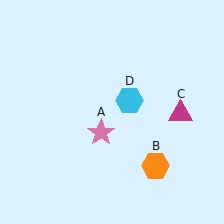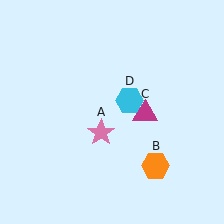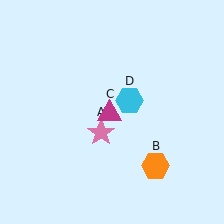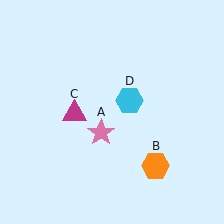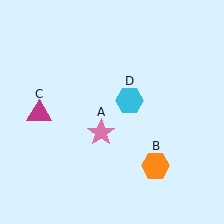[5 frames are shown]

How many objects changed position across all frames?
1 object changed position: magenta triangle (object C).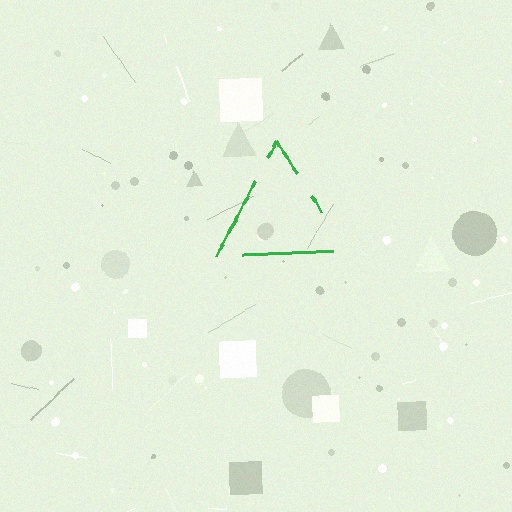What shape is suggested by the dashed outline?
The dashed outline suggests a triangle.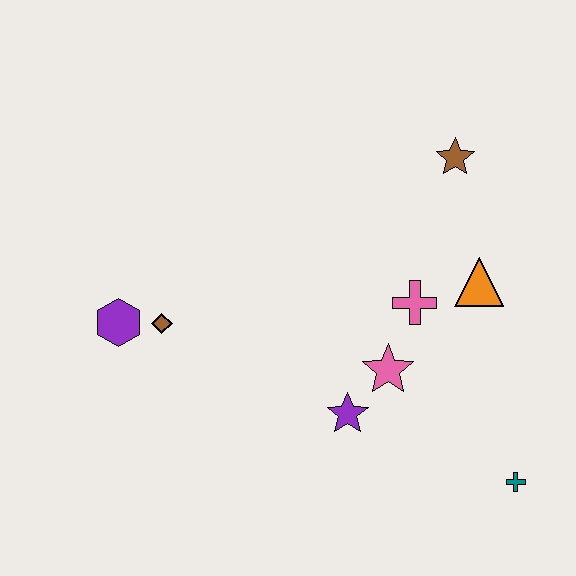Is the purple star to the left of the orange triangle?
Yes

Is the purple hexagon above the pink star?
Yes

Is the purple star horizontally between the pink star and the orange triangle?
No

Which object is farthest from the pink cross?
The purple hexagon is farthest from the pink cross.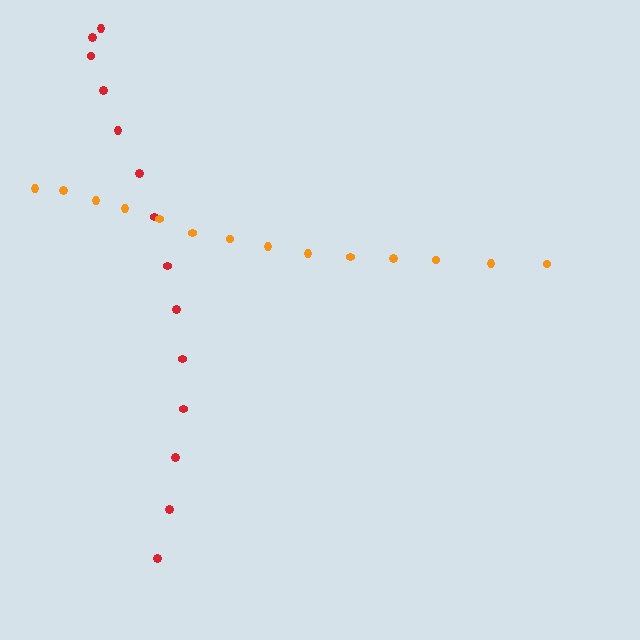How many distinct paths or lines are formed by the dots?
There are 2 distinct paths.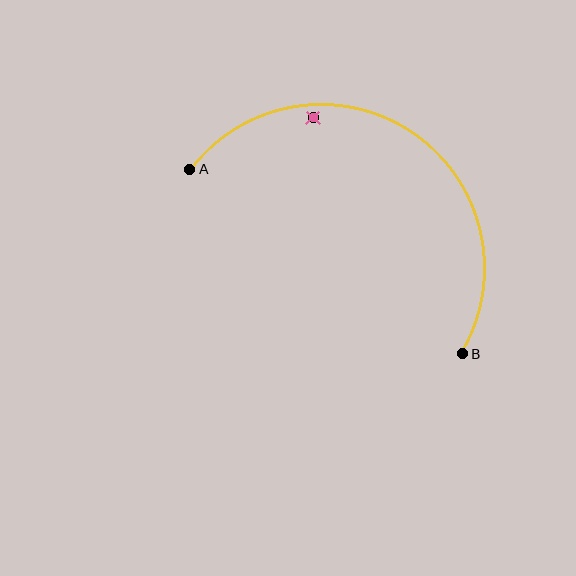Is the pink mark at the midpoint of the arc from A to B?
No — the pink mark does not lie on the arc at all. It sits slightly inside the curve.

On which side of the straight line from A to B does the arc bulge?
The arc bulges above and to the right of the straight line connecting A and B.